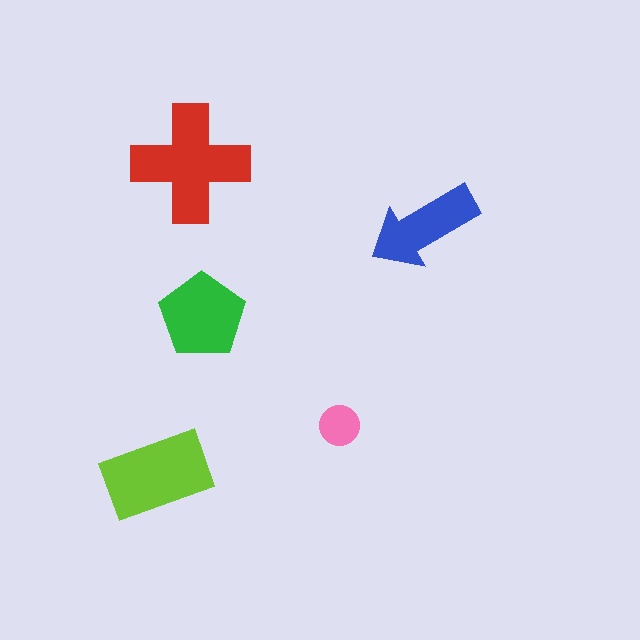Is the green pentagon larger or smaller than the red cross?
Smaller.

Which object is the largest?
The red cross.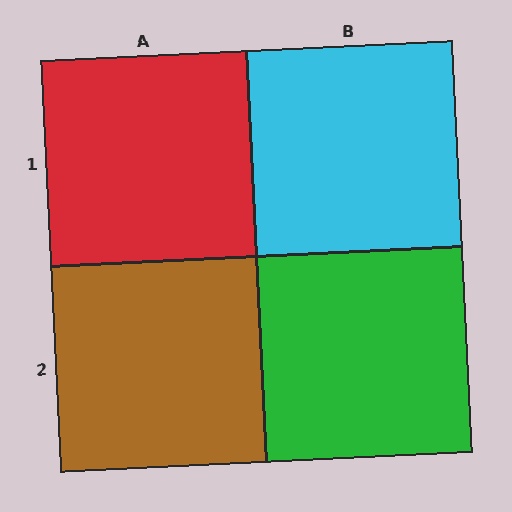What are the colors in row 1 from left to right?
Red, cyan.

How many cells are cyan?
1 cell is cyan.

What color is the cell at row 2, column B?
Green.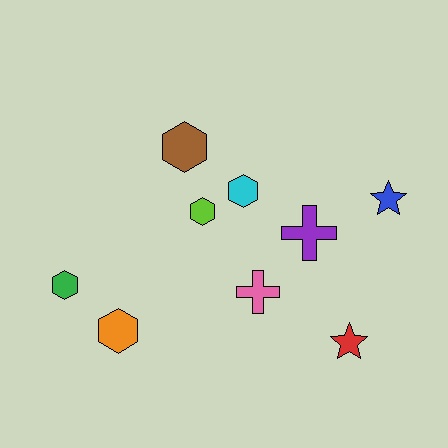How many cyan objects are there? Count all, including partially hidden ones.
There is 1 cyan object.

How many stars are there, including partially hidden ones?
There are 2 stars.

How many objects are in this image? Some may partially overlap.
There are 9 objects.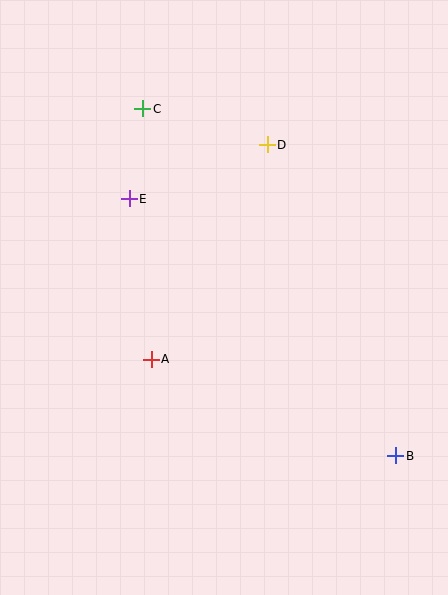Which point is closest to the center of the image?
Point A at (151, 359) is closest to the center.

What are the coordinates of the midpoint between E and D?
The midpoint between E and D is at (198, 172).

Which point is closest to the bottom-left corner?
Point A is closest to the bottom-left corner.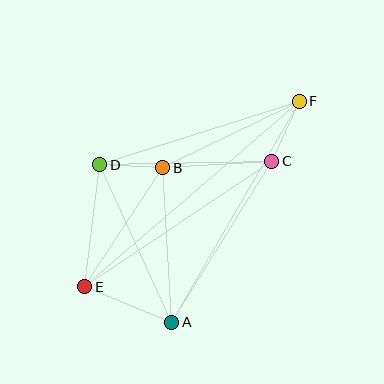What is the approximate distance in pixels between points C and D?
The distance between C and D is approximately 172 pixels.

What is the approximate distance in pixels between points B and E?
The distance between B and E is approximately 142 pixels.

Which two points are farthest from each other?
Points E and F are farthest from each other.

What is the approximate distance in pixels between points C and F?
The distance between C and F is approximately 66 pixels.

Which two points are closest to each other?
Points B and D are closest to each other.